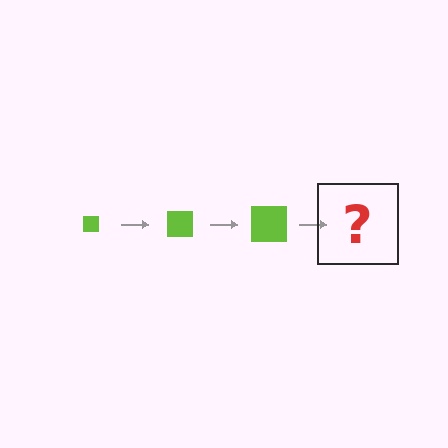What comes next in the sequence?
The next element should be a lime square, larger than the previous one.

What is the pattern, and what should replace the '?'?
The pattern is that the square gets progressively larger each step. The '?' should be a lime square, larger than the previous one.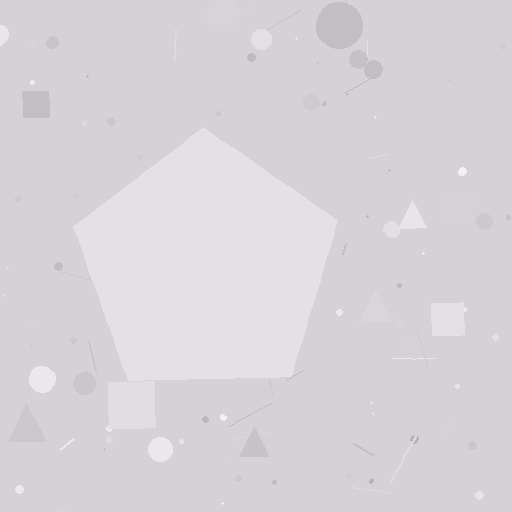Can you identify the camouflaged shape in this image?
The camouflaged shape is a pentagon.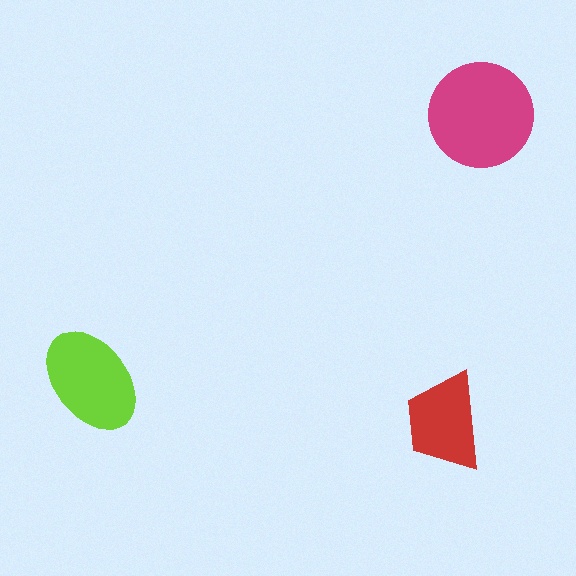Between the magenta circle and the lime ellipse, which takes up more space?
The magenta circle.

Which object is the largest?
The magenta circle.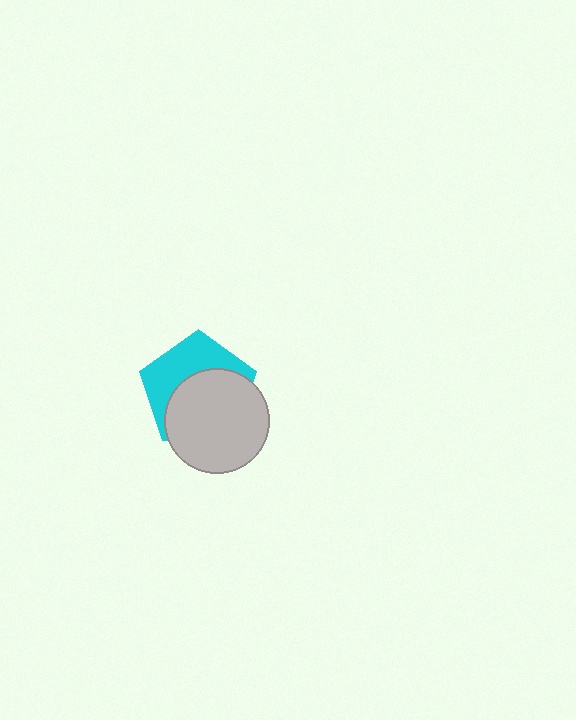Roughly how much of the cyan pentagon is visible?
A small part of it is visible (roughly 43%).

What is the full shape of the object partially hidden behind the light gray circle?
The partially hidden object is a cyan pentagon.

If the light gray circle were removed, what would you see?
You would see the complete cyan pentagon.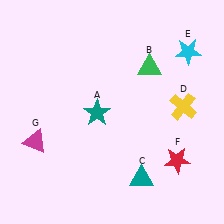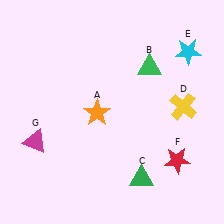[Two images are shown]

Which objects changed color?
A changed from teal to orange. C changed from teal to green.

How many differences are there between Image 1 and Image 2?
There are 2 differences between the two images.